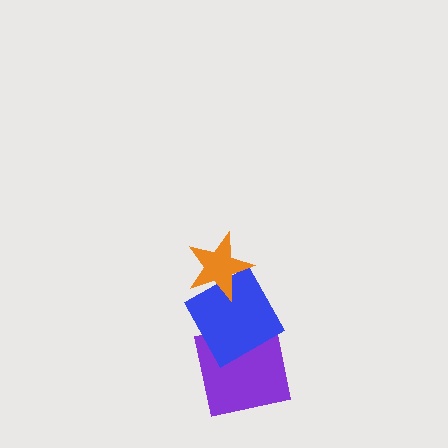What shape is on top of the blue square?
The orange star is on top of the blue square.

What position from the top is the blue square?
The blue square is 2nd from the top.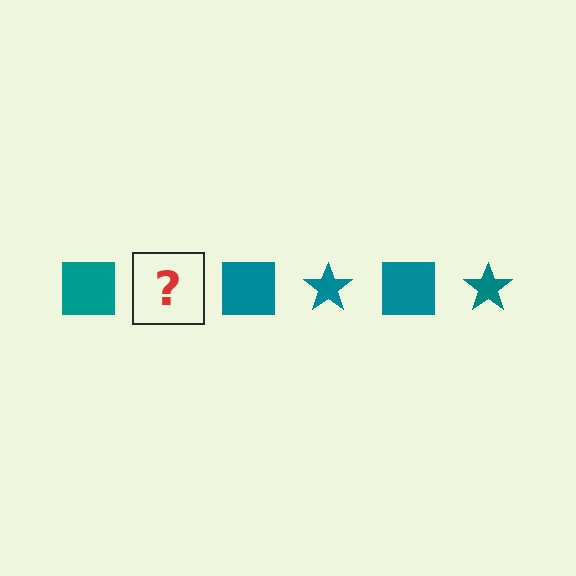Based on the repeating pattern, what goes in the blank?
The blank should be a teal star.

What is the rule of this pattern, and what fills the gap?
The rule is that the pattern cycles through square, star shapes in teal. The gap should be filled with a teal star.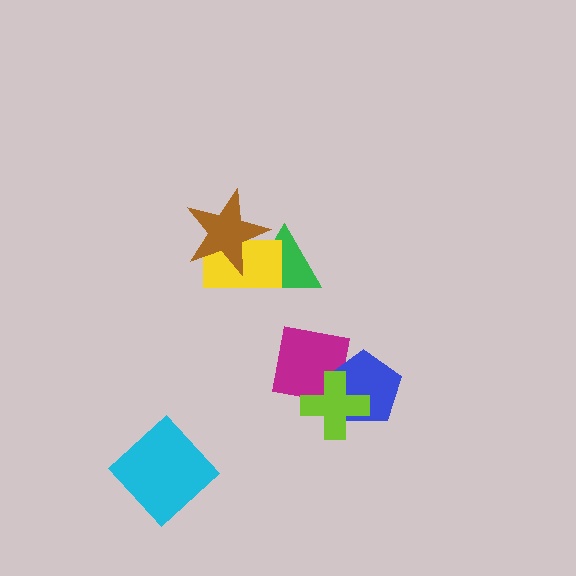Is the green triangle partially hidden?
Yes, it is partially covered by another shape.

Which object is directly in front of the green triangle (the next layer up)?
The yellow rectangle is directly in front of the green triangle.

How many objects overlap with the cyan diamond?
0 objects overlap with the cyan diamond.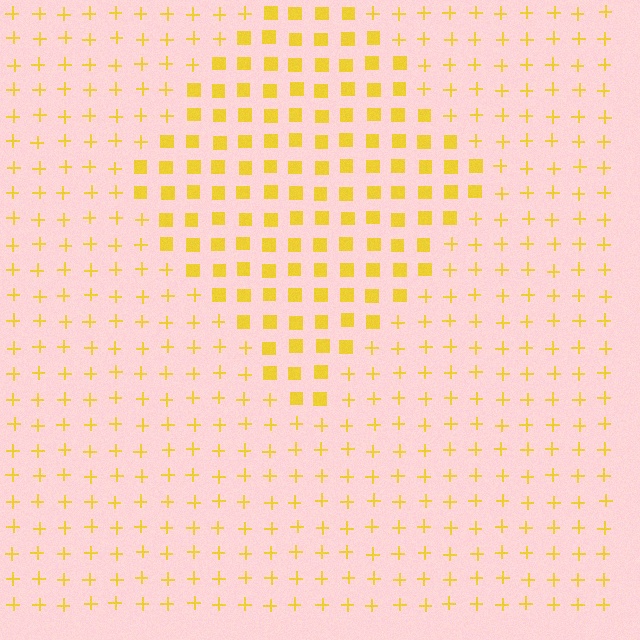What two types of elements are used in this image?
The image uses squares inside the diamond region and plus signs outside it.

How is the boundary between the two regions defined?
The boundary is defined by a change in element shape: squares inside vs. plus signs outside. All elements share the same color and spacing.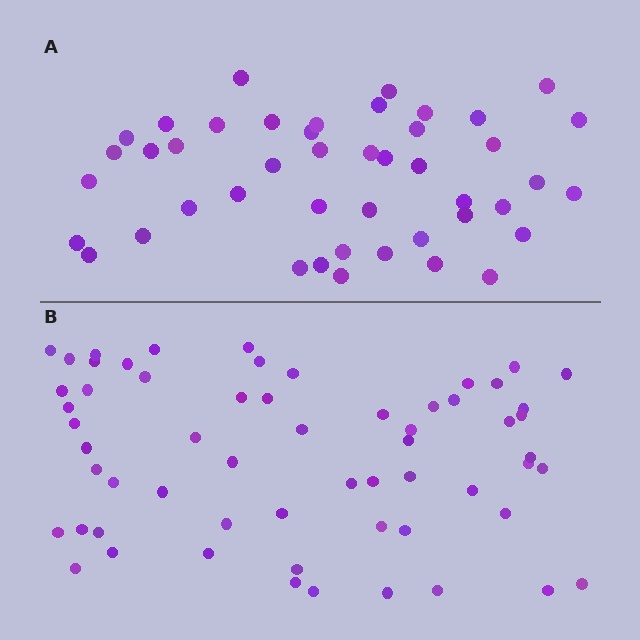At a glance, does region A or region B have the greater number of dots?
Region B (the bottom region) has more dots.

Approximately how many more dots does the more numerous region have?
Region B has approximately 15 more dots than region A.